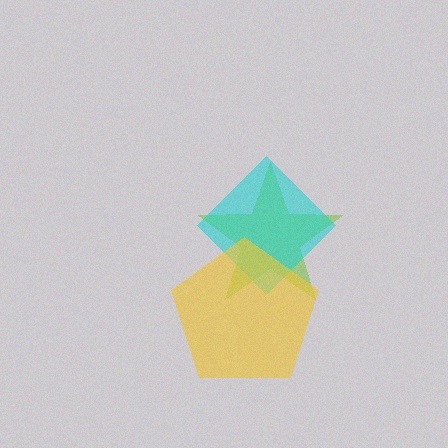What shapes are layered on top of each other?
The layered shapes are: a lime star, a cyan diamond, a yellow pentagon.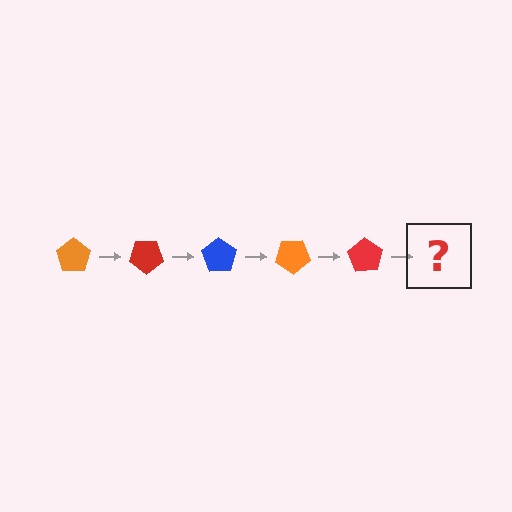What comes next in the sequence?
The next element should be a blue pentagon, rotated 175 degrees from the start.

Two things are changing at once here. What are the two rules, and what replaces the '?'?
The two rules are that it rotates 35 degrees each step and the color cycles through orange, red, and blue. The '?' should be a blue pentagon, rotated 175 degrees from the start.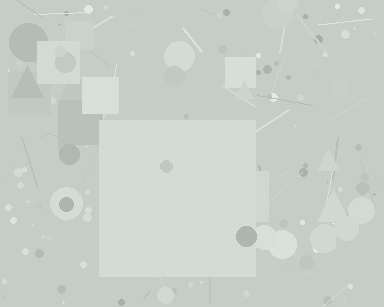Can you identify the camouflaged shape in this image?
The camouflaged shape is a square.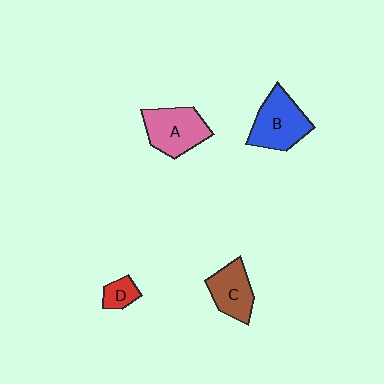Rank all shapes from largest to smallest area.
From largest to smallest: B (blue), A (pink), C (brown), D (red).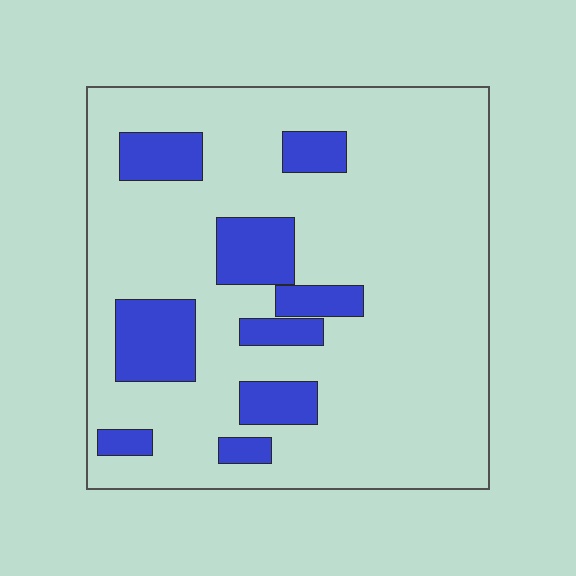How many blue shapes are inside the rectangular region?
9.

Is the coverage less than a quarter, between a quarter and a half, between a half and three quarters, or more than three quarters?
Less than a quarter.